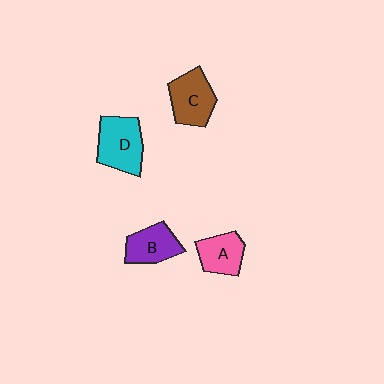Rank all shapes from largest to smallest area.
From largest to smallest: D (cyan), C (brown), B (purple), A (pink).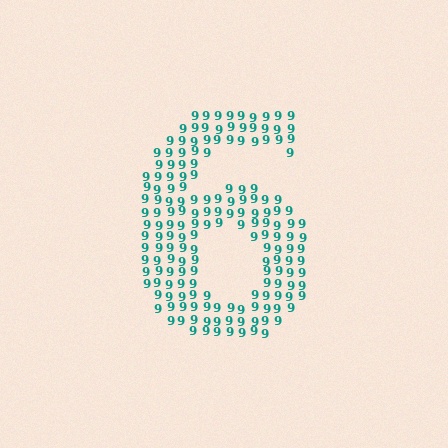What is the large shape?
The large shape is the digit 6.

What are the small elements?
The small elements are digit 9's.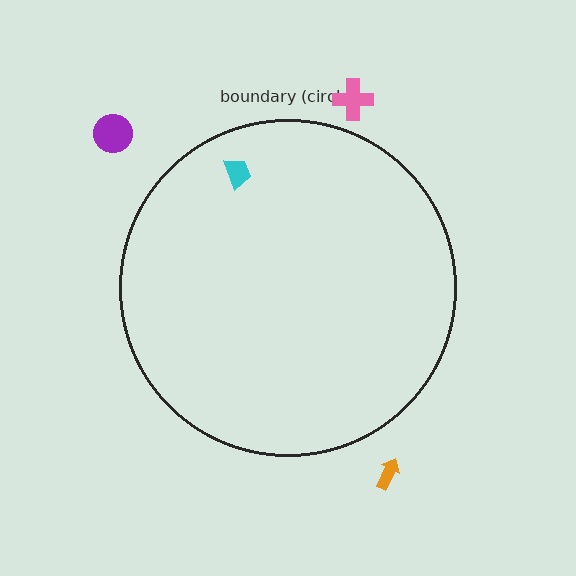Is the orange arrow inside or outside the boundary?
Outside.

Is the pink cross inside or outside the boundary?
Outside.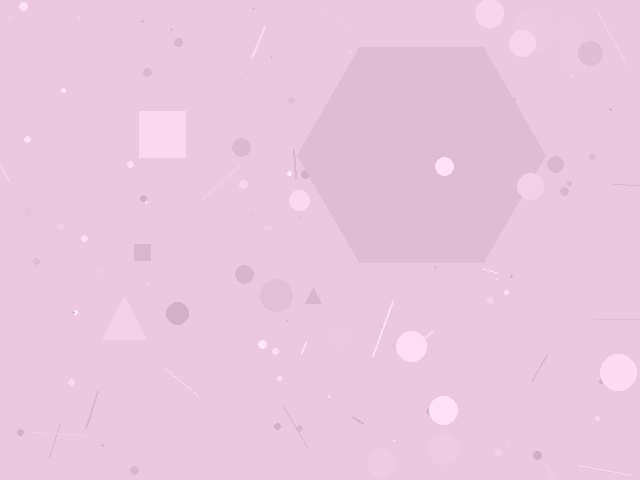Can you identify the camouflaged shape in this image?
The camouflaged shape is a hexagon.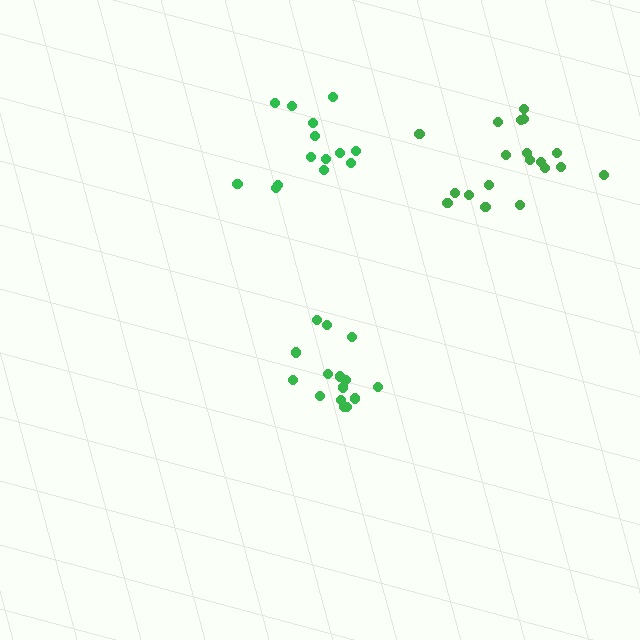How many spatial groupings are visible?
There are 3 spatial groupings.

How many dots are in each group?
Group 1: 19 dots, Group 2: 15 dots, Group 3: 14 dots (48 total).